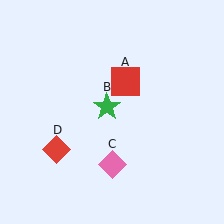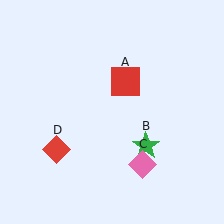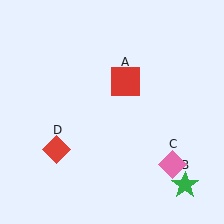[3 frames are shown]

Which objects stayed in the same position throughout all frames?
Red square (object A) and red diamond (object D) remained stationary.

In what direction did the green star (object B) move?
The green star (object B) moved down and to the right.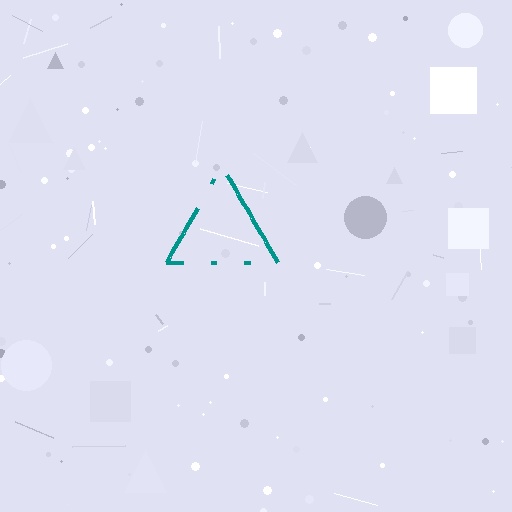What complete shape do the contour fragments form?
The contour fragments form a triangle.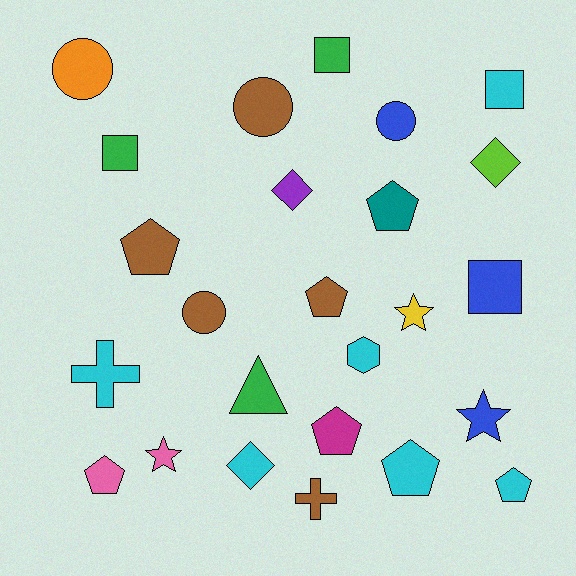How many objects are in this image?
There are 25 objects.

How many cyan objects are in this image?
There are 6 cyan objects.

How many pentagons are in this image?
There are 7 pentagons.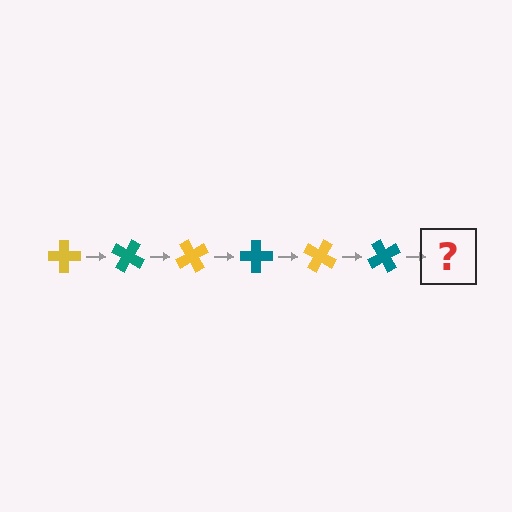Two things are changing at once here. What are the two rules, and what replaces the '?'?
The two rules are that it rotates 30 degrees each step and the color cycles through yellow and teal. The '?' should be a yellow cross, rotated 180 degrees from the start.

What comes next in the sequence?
The next element should be a yellow cross, rotated 180 degrees from the start.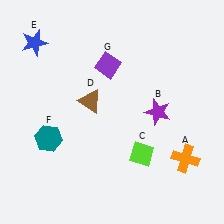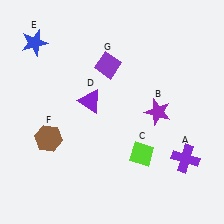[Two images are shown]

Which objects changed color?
A changed from orange to purple. D changed from brown to purple. F changed from teal to brown.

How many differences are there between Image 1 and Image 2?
There are 3 differences between the two images.